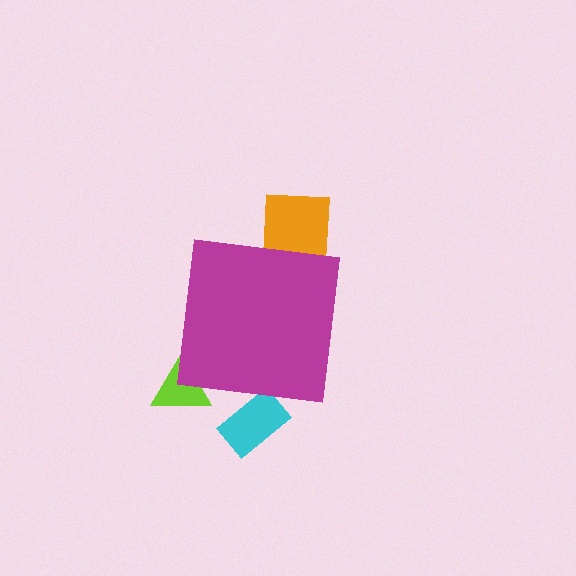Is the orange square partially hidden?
Yes, the orange square is partially hidden behind the magenta square.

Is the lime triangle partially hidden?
Yes, the lime triangle is partially hidden behind the magenta square.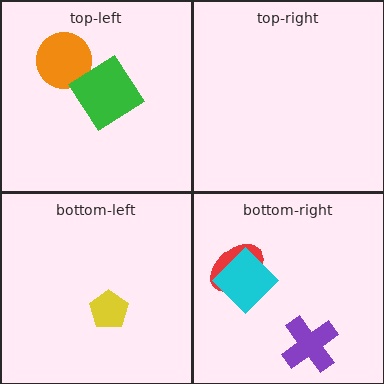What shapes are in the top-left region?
The orange circle, the green diamond.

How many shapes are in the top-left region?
2.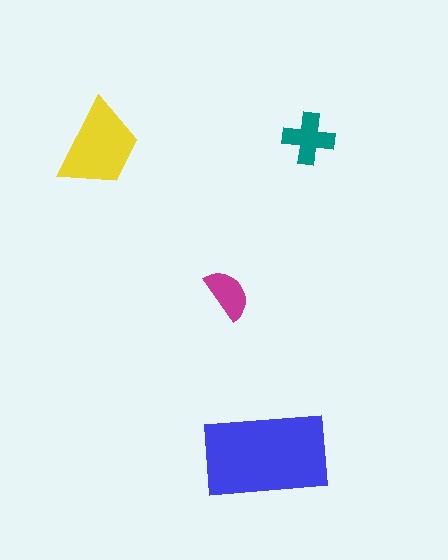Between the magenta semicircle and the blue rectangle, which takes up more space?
The blue rectangle.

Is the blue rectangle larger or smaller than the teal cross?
Larger.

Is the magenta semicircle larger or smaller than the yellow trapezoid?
Smaller.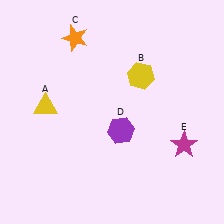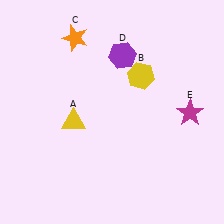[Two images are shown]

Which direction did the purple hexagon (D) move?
The purple hexagon (D) moved up.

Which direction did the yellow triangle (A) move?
The yellow triangle (A) moved right.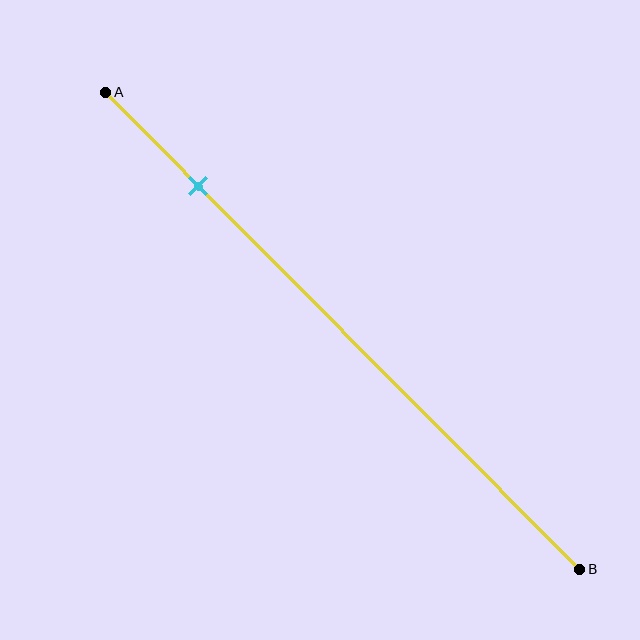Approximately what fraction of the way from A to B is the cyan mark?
The cyan mark is approximately 20% of the way from A to B.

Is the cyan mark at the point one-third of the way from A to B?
No, the mark is at about 20% from A, not at the 33% one-third point.